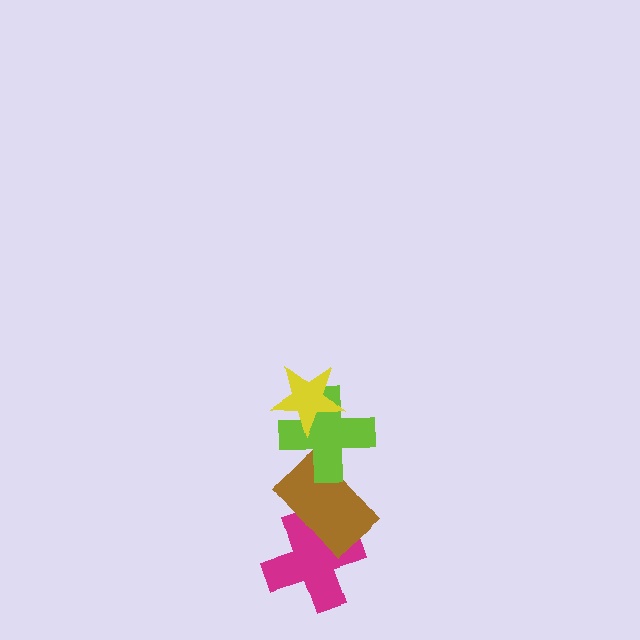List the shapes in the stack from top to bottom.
From top to bottom: the yellow star, the lime cross, the brown rectangle, the magenta cross.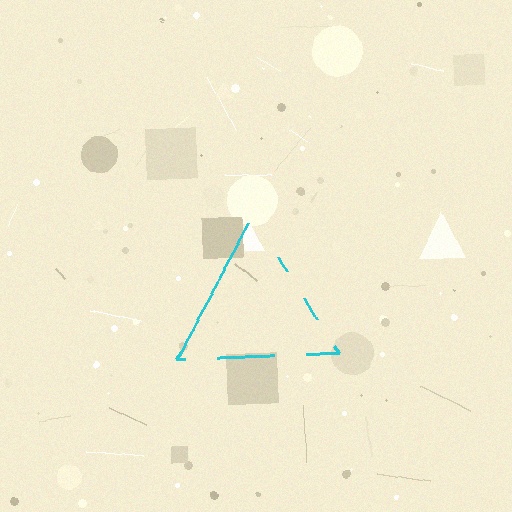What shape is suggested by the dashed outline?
The dashed outline suggests a triangle.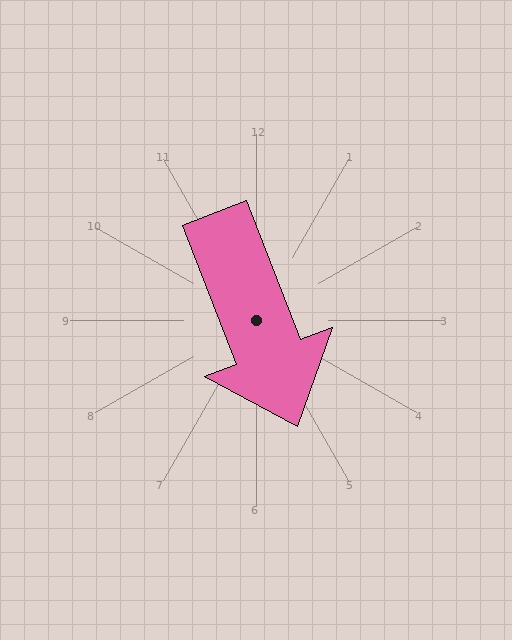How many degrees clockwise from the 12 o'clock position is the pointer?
Approximately 159 degrees.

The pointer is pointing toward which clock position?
Roughly 5 o'clock.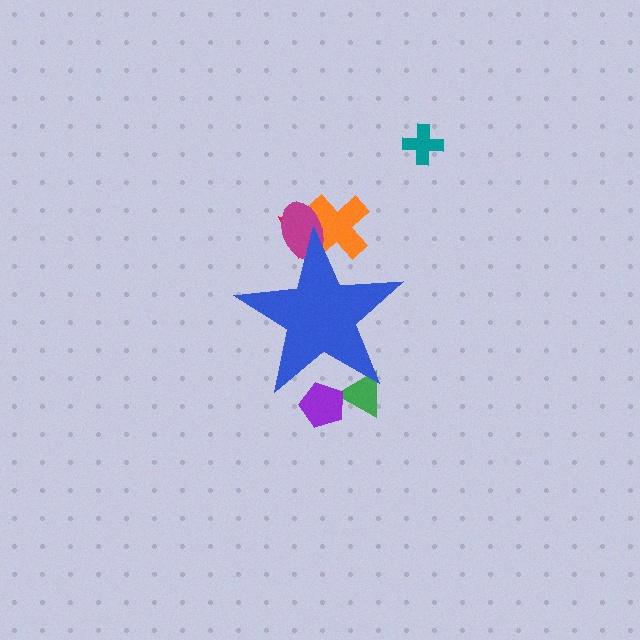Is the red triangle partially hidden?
Yes, the red triangle is partially hidden behind the blue star.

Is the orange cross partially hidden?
Yes, the orange cross is partially hidden behind the blue star.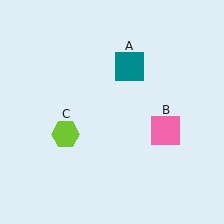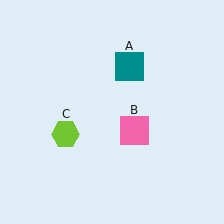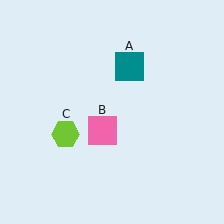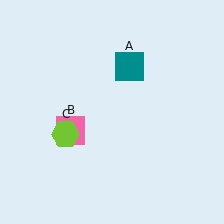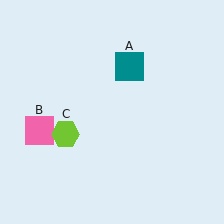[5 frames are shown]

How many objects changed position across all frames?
1 object changed position: pink square (object B).